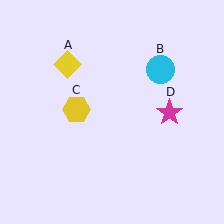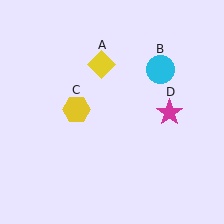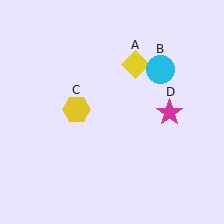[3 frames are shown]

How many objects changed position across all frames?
1 object changed position: yellow diamond (object A).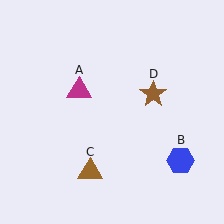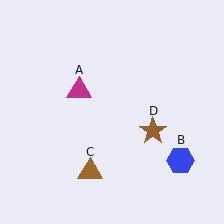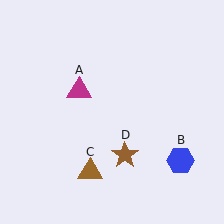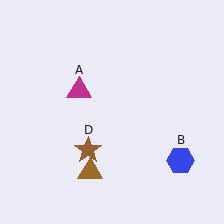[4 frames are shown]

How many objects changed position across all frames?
1 object changed position: brown star (object D).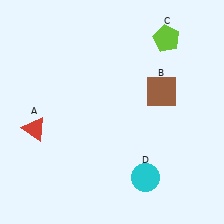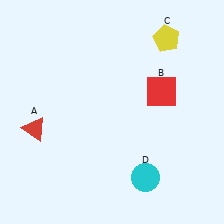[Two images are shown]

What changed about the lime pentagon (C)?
In Image 1, C is lime. In Image 2, it changed to yellow.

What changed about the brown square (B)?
In Image 1, B is brown. In Image 2, it changed to red.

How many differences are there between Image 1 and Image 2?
There are 2 differences between the two images.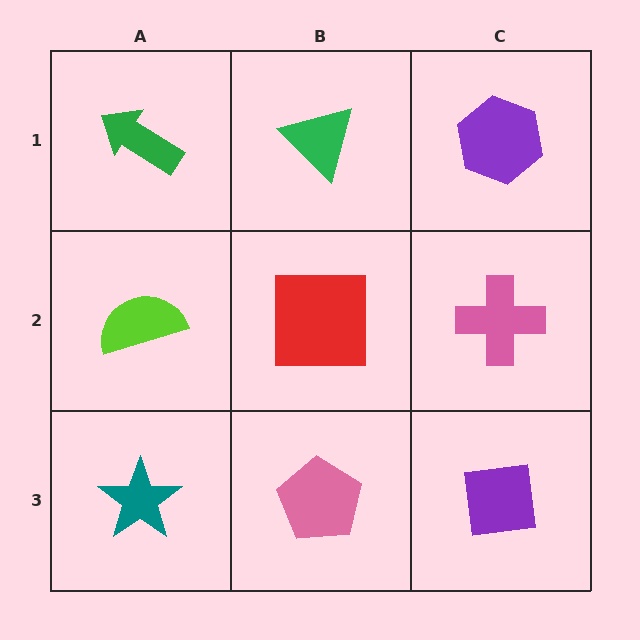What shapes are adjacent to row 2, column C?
A purple hexagon (row 1, column C), a purple square (row 3, column C), a red square (row 2, column B).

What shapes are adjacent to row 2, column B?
A green triangle (row 1, column B), a pink pentagon (row 3, column B), a lime semicircle (row 2, column A), a pink cross (row 2, column C).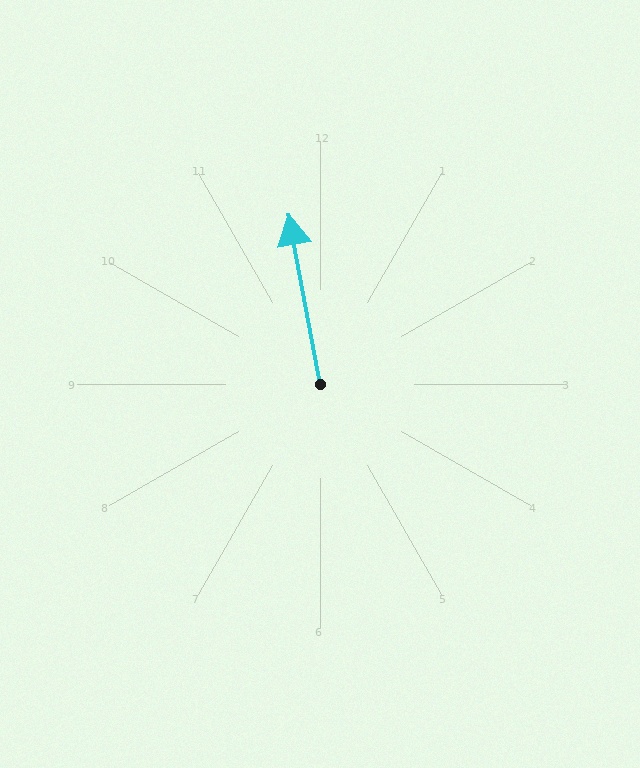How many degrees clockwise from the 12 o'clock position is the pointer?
Approximately 350 degrees.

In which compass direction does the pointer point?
North.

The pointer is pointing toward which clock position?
Roughly 12 o'clock.